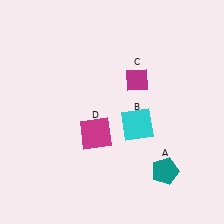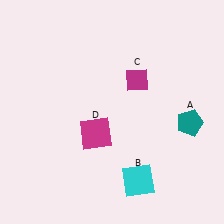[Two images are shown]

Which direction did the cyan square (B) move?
The cyan square (B) moved down.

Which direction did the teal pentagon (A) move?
The teal pentagon (A) moved up.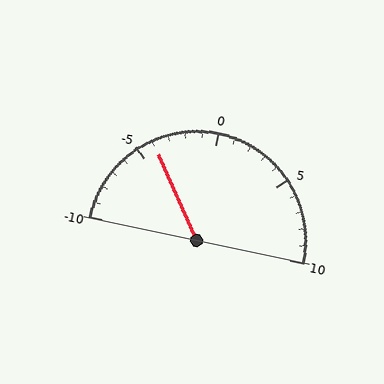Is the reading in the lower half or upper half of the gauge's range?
The reading is in the lower half of the range (-10 to 10).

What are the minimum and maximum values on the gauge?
The gauge ranges from -10 to 10.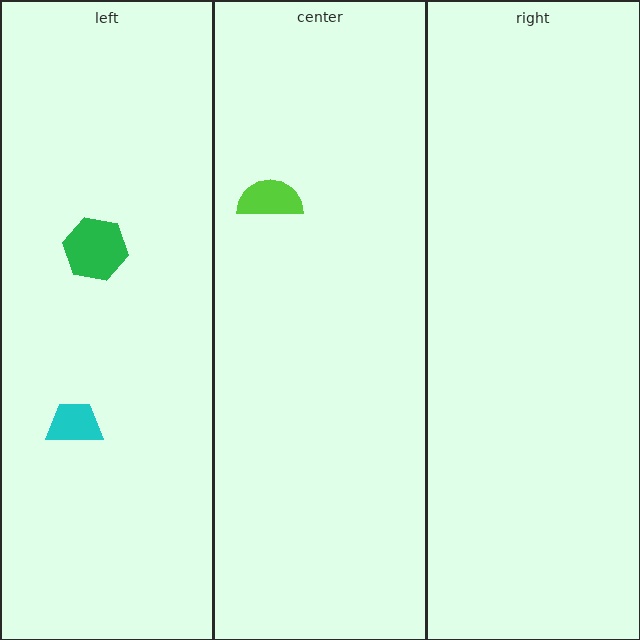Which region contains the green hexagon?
The left region.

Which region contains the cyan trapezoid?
The left region.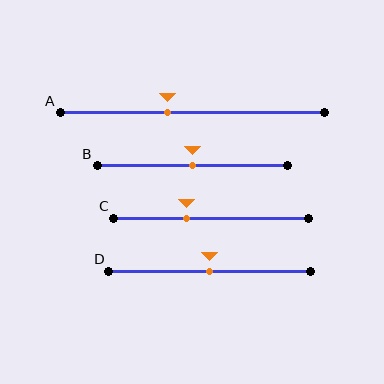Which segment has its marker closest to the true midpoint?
Segment B has its marker closest to the true midpoint.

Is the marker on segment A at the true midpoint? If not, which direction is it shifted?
No, the marker on segment A is shifted to the left by about 9% of the segment length.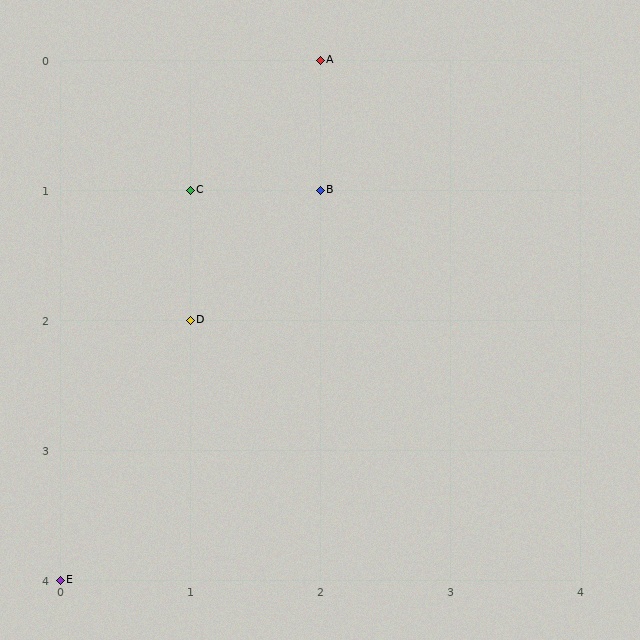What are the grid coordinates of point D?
Point D is at grid coordinates (1, 2).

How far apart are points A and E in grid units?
Points A and E are 2 columns and 4 rows apart (about 4.5 grid units diagonally).